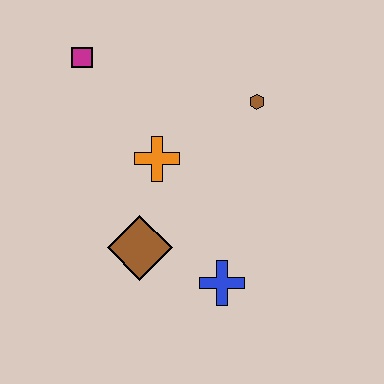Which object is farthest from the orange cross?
The blue cross is farthest from the orange cross.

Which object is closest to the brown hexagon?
The orange cross is closest to the brown hexagon.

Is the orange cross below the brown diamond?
No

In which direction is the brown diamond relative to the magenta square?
The brown diamond is below the magenta square.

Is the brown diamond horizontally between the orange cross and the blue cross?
No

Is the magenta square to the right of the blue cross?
No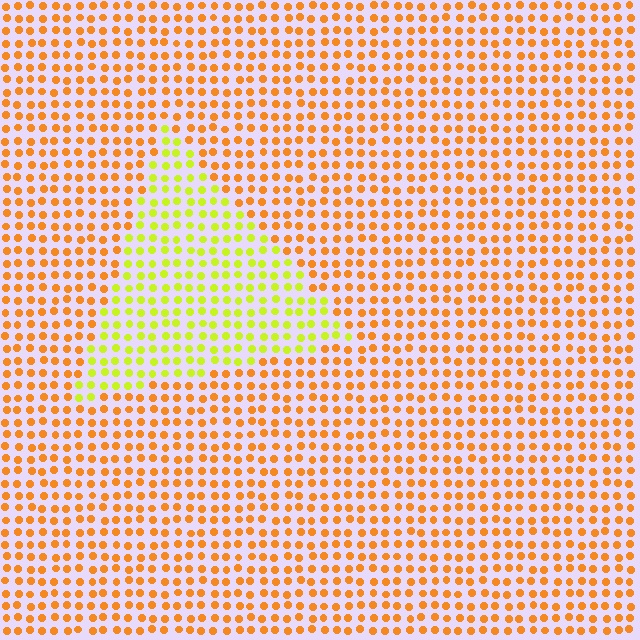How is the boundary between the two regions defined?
The boundary is defined purely by a slight shift in hue (about 44 degrees). Spacing, size, and orientation are identical on both sides.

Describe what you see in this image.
The image is filled with small orange elements in a uniform arrangement. A triangle-shaped region is visible where the elements are tinted to a slightly different hue, forming a subtle color boundary.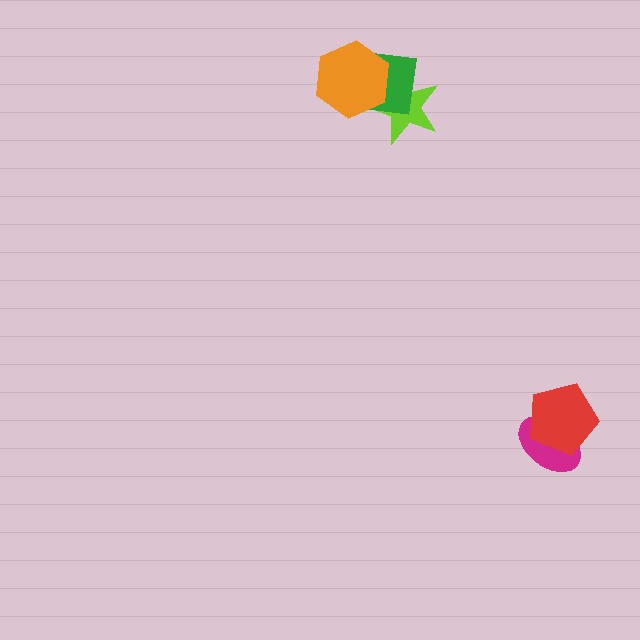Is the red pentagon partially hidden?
No, no other shape covers it.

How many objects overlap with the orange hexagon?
2 objects overlap with the orange hexagon.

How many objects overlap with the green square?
2 objects overlap with the green square.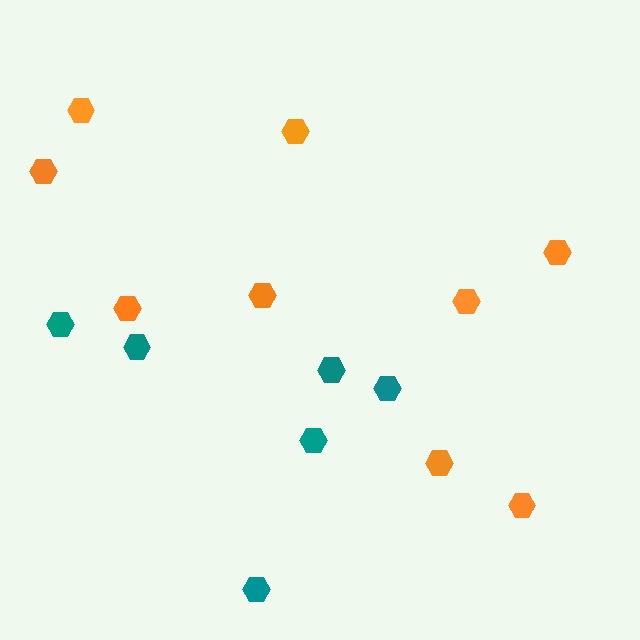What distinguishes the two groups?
There are 2 groups: one group of orange hexagons (9) and one group of teal hexagons (6).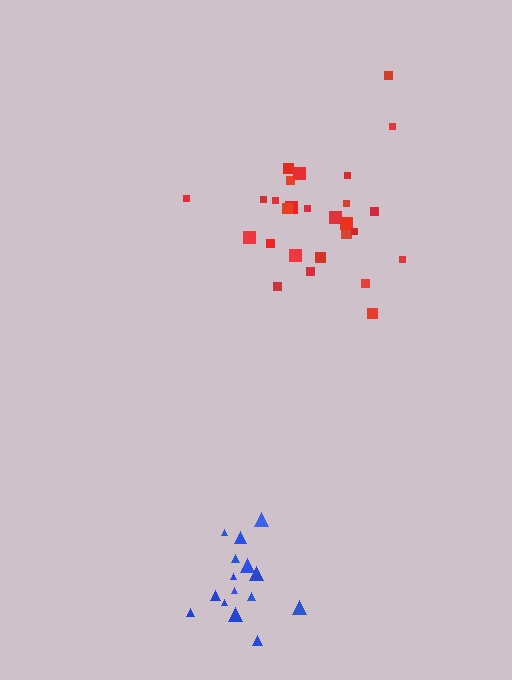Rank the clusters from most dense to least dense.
blue, red.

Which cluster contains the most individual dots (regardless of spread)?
Red (27).